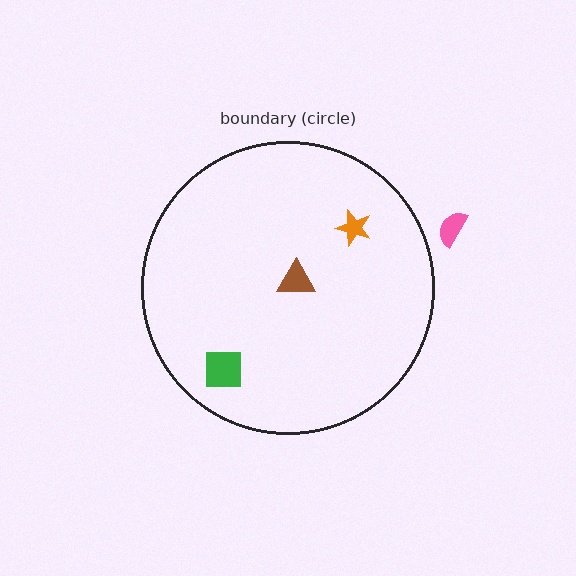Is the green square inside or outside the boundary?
Inside.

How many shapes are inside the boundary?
3 inside, 1 outside.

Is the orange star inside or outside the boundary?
Inside.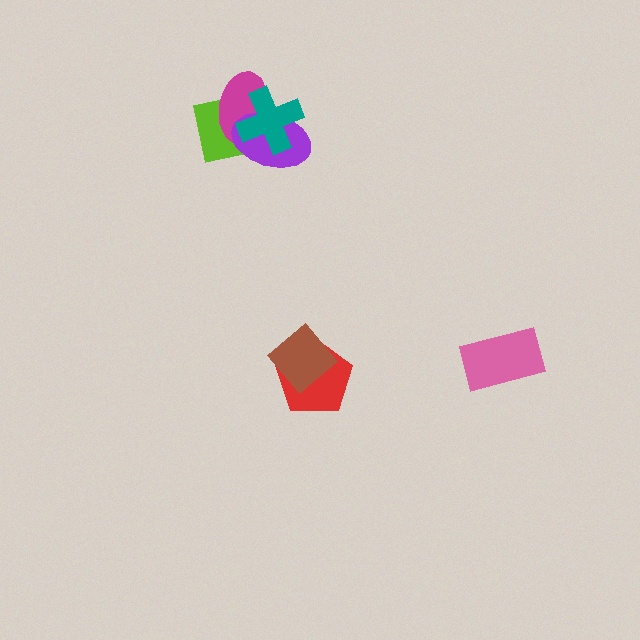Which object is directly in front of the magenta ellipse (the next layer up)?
The purple ellipse is directly in front of the magenta ellipse.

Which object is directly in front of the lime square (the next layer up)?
The magenta ellipse is directly in front of the lime square.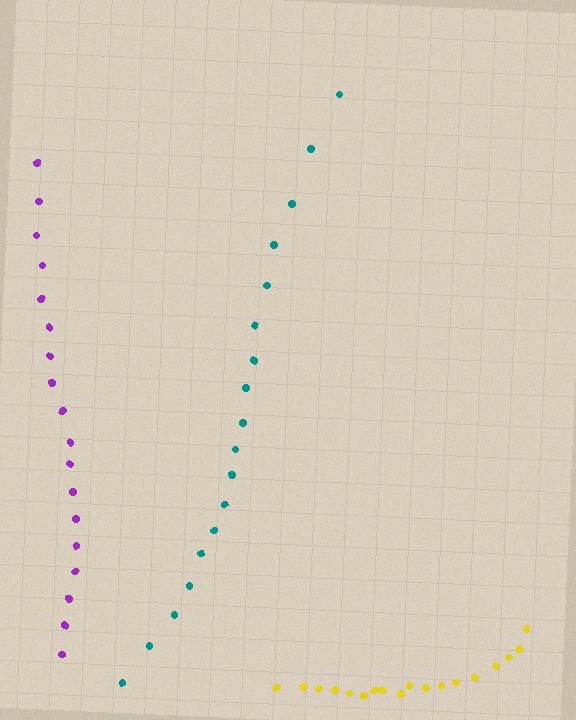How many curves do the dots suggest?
There are 3 distinct paths.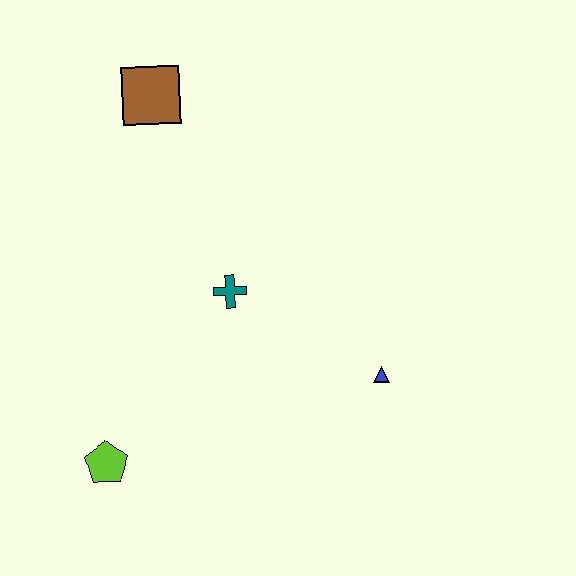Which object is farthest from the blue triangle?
The brown square is farthest from the blue triangle.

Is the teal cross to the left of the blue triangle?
Yes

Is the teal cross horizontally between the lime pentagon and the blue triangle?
Yes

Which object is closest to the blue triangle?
The teal cross is closest to the blue triangle.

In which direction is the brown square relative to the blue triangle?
The brown square is above the blue triangle.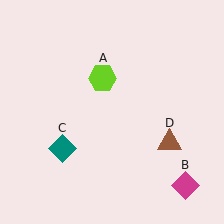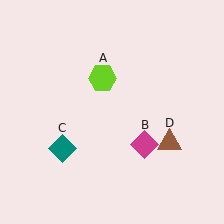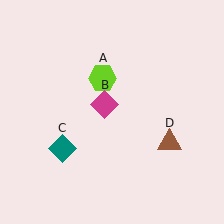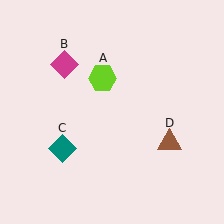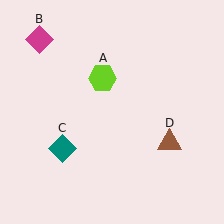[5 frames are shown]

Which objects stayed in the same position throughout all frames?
Lime hexagon (object A) and teal diamond (object C) and brown triangle (object D) remained stationary.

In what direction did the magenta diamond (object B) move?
The magenta diamond (object B) moved up and to the left.